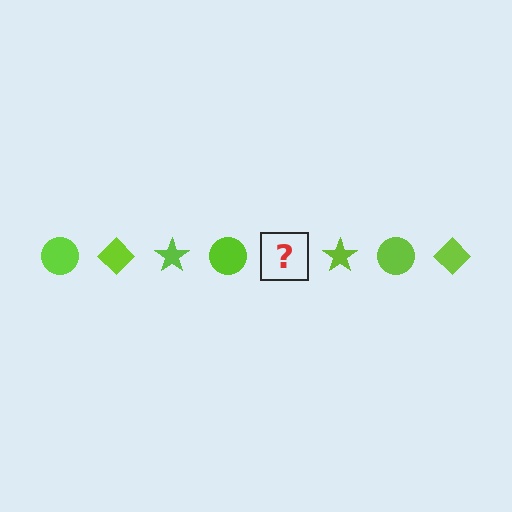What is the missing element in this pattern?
The missing element is a lime diamond.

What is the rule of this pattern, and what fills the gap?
The rule is that the pattern cycles through circle, diamond, star shapes in lime. The gap should be filled with a lime diamond.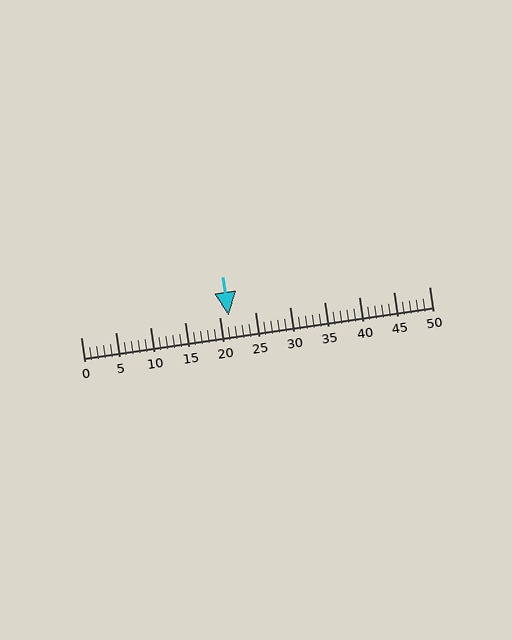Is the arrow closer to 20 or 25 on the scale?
The arrow is closer to 20.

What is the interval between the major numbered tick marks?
The major tick marks are spaced 5 units apart.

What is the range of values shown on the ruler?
The ruler shows values from 0 to 50.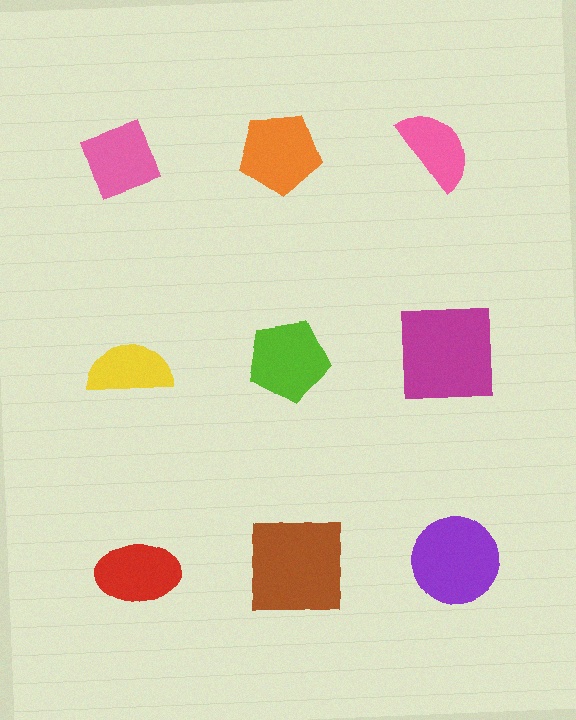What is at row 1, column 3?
A pink semicircle.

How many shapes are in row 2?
3 shapes.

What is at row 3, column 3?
A purple circle.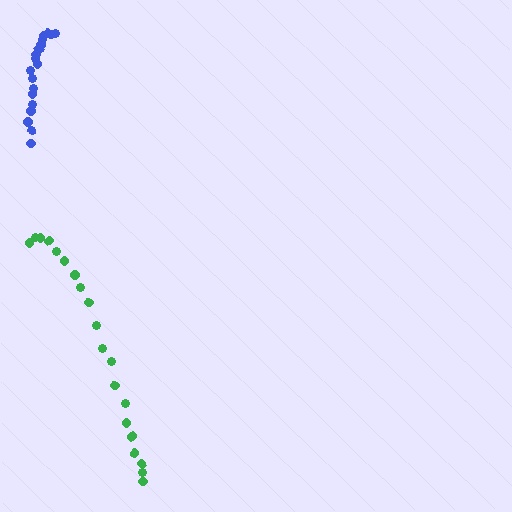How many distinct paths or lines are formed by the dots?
There are 2 distinct paths.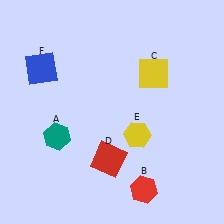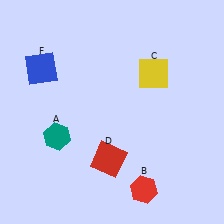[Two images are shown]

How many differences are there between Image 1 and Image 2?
There is 1 difference between the two images.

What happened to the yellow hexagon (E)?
The yellow hexagon (E) was removed in Image 2. It was in the bottom-right area of Image 1.